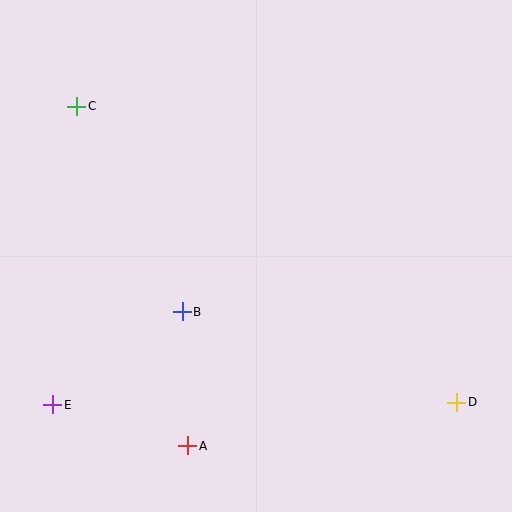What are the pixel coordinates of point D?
Point D is at (457, 402).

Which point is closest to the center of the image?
Point B at (182, 312) is closest to the center.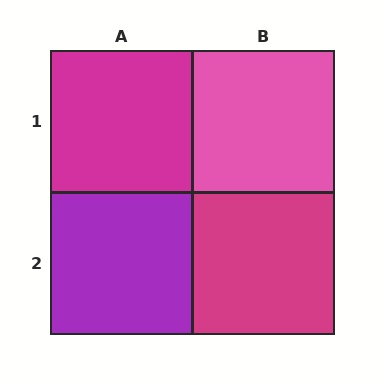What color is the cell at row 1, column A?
Magenta.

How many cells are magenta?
2 cells are magenta.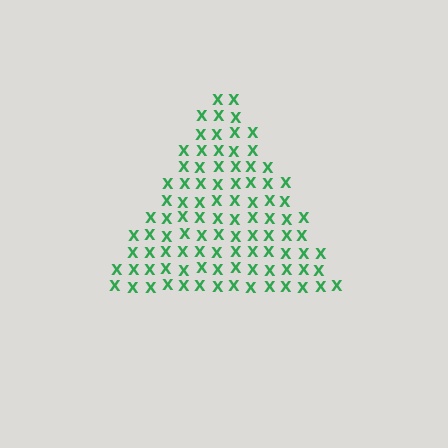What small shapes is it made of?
It is made of small letter X's.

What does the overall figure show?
The overall figure shows a triangle.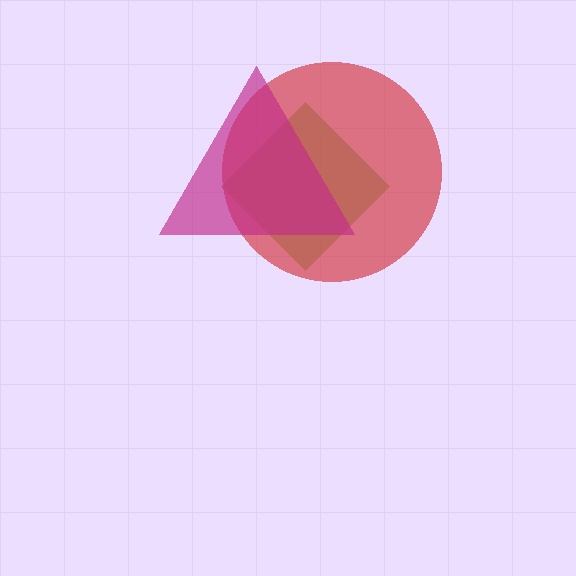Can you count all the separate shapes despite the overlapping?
Yes, there are 3 separate shapes.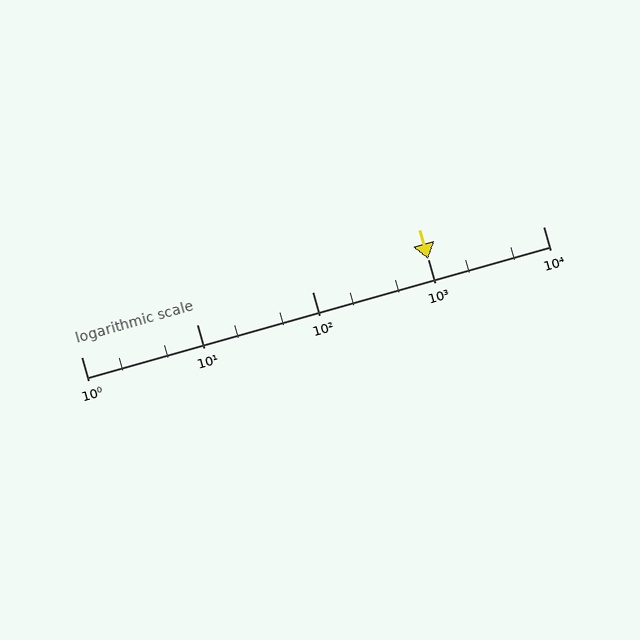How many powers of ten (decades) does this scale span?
The scale spans 4 decades, from 1 to 10000.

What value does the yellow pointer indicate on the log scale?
The pointer indicates approximately 1000.